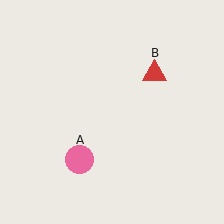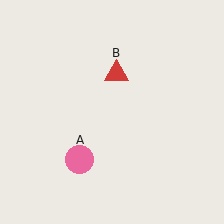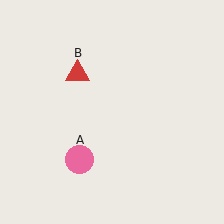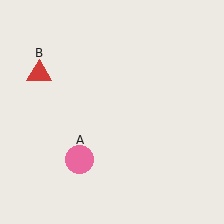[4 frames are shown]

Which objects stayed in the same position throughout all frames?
Pink circle (object A) remained stationary.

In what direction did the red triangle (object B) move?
The red triangle (object B) moved left.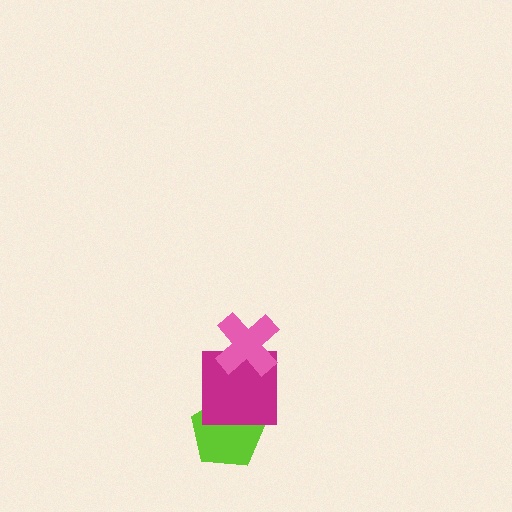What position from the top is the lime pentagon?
The lime pentagon is 3rd from the top.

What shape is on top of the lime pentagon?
The magenta square is on top of the lime pentagon.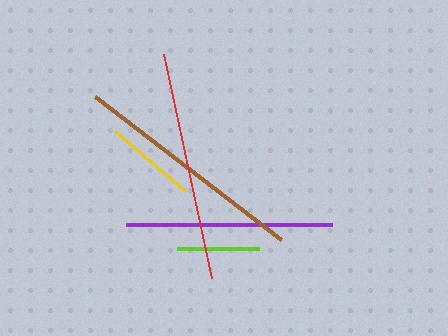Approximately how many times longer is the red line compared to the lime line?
The red line is approximately 2.8 times the length of the lime line.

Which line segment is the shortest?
The lime line is the shortest at approximately 82 pixels.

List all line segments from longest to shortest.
From longest to shortest: brown, red, purple, yellow, lime.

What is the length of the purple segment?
The purple segment is approximately 206 pixels long.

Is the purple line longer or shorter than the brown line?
The brown line is longer than the purple line.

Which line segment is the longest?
The brown line is the longest at approximately 235 pixels.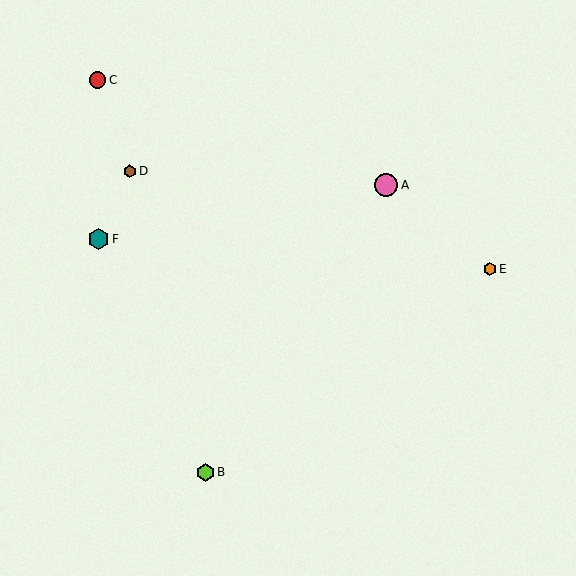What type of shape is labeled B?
Shape B is a lime hexagon.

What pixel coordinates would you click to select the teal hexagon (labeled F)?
Click at (98, 239) to select the teal hexagon F.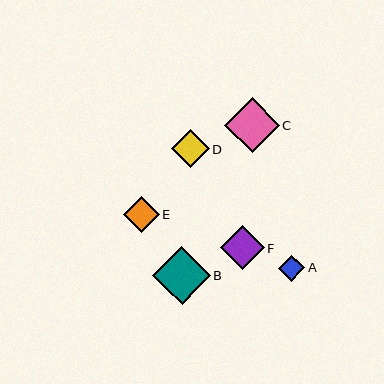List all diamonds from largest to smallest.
From largest to smallest: B, C, F, D, E, A.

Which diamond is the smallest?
Diamond A is the smallest with a size of approximately 26 pixels.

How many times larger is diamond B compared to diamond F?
Diamond B is approximately 1.3 times the size of diamond F.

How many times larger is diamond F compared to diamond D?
Diamond F is approximately 1.2 times the size of diamond D.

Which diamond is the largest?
Diamond B is the largest with a size of approximately 58 pixels.